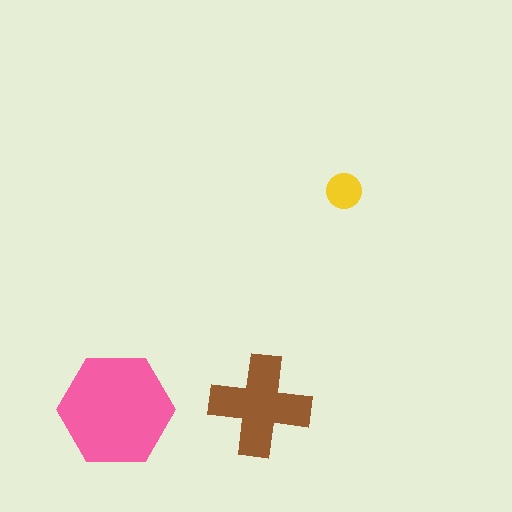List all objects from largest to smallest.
The pink hexagon, the brown cross, the yellow circle.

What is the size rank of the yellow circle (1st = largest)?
3rd.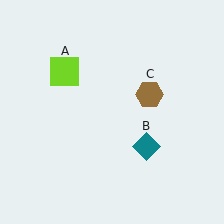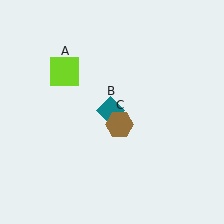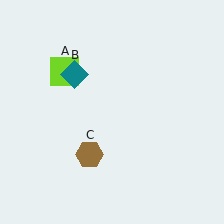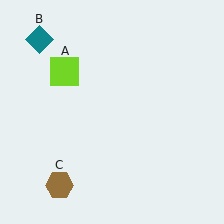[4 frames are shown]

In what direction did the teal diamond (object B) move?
The teal diamond (object B) moved up and to the left.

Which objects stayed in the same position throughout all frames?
Lime square (object A) remained stationary.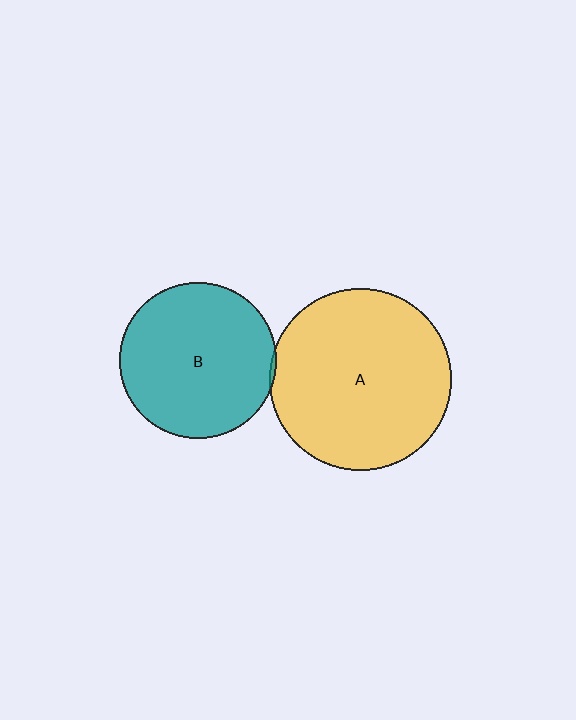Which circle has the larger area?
Circle A (yellow).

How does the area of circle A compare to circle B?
Approximately 1.3 times.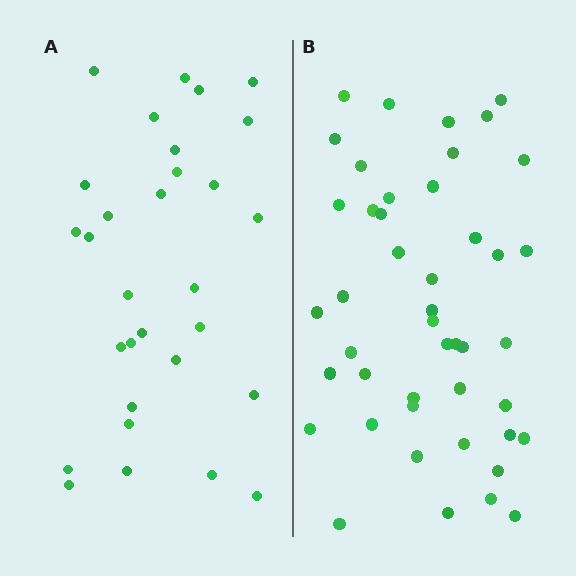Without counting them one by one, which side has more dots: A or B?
Region B (the right region) has more dots.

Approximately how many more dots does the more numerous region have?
Region B has approximately 15 more dots than region A.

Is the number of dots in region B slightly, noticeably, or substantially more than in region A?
Region B has substantially more. The ratio is roughly 1.5 to 1.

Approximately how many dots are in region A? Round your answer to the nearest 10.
About 30 dots.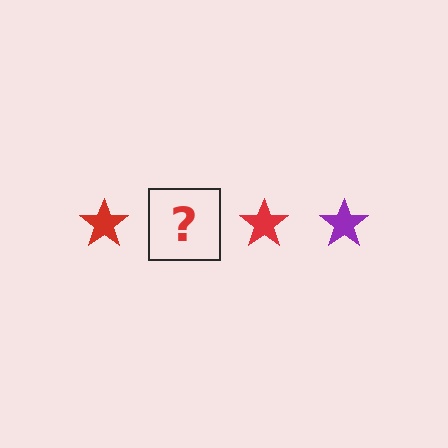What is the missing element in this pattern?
The missing element is a purple star.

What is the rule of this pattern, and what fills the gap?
The rule is that the pattern cycles through red, purple stars. The gap should be filled with a purple star.